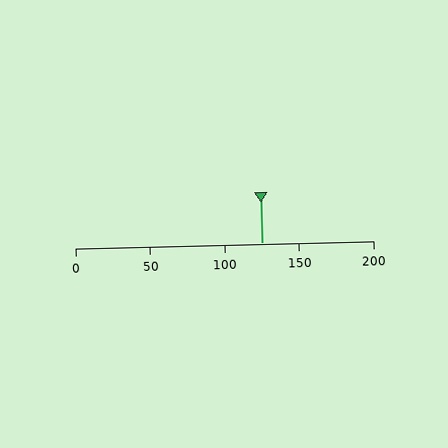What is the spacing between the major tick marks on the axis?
The major ticks are spaced 50 apart.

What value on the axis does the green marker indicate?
The marker indicates approximately 125.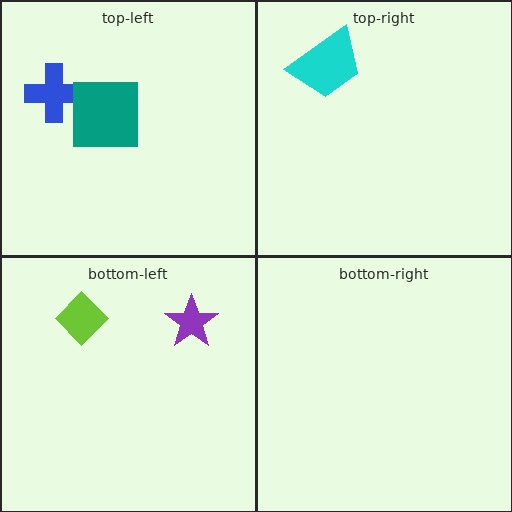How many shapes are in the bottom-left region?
2.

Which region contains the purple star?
The bottom-left region.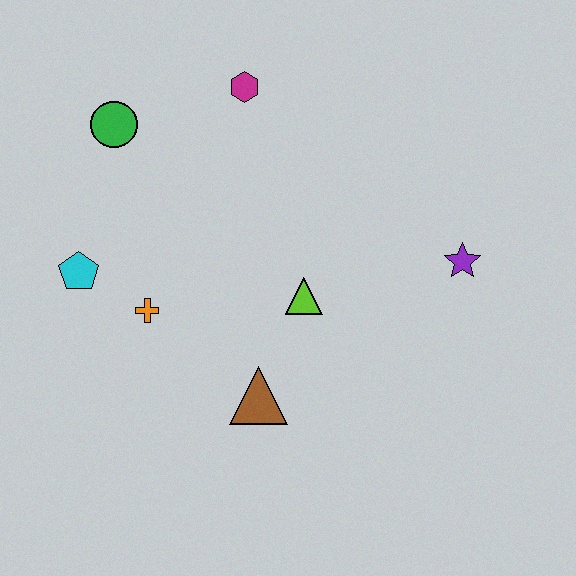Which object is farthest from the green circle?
The purple star is farthest from the green circle.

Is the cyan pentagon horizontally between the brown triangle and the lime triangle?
No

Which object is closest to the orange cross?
The cyan pentagon is closest to the orange cross.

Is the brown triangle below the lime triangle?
Yes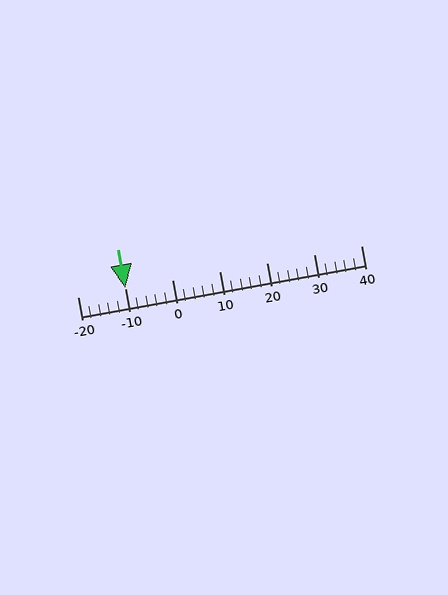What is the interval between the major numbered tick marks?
The major tick marks are spaced 10 units apart.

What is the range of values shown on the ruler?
The ruler shows values from -20 to 40.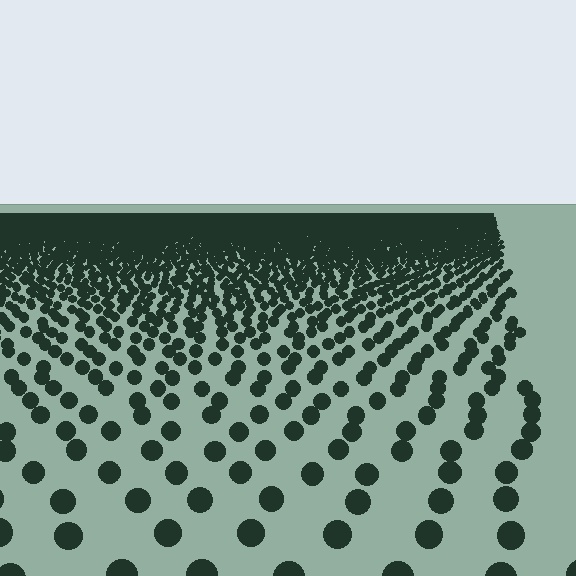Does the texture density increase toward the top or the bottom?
Density increases toward the top.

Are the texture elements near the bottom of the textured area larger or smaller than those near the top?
Larger. Near the bottom, elements are closer to the viewer and appear at a bigger on-screen size.